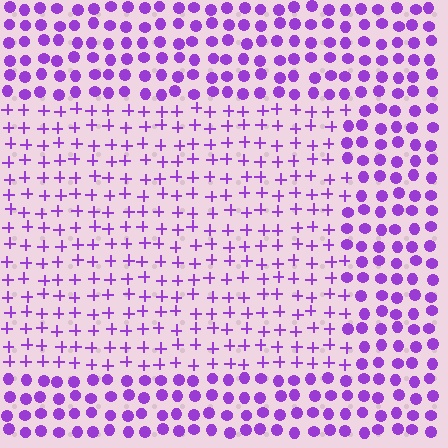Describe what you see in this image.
The image is filled with small purple elements arranged in a uniform grid. A rectangle-shaped region contains plus signs, while the surrounding area contains circles. The boundary is defined purely by the change in element shape.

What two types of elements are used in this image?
The image uses plus signs inside the rectangle region and circles outside it.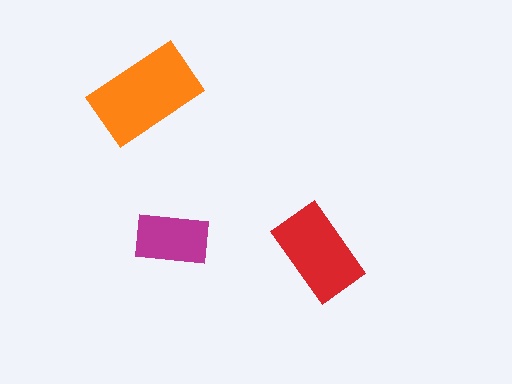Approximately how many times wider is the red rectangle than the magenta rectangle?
About 1.5 times wider.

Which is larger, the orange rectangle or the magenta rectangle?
The orange one.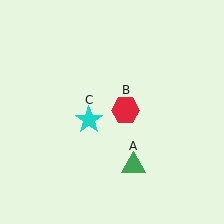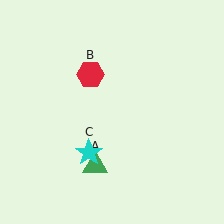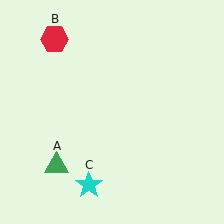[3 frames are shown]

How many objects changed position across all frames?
3 objects changed position: green triangle (object A), red hexagon (object B), cyan star (object C).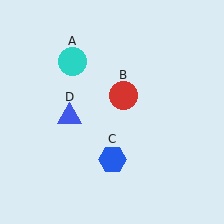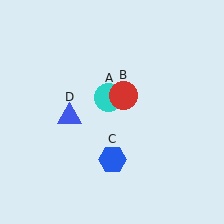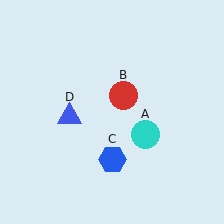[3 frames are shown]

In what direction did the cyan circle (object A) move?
The cyan circle (object A) moved down and to the right.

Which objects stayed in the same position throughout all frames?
Red circle (object B) and blue hexagon (object C) and blue triangle (object D) remained stationary.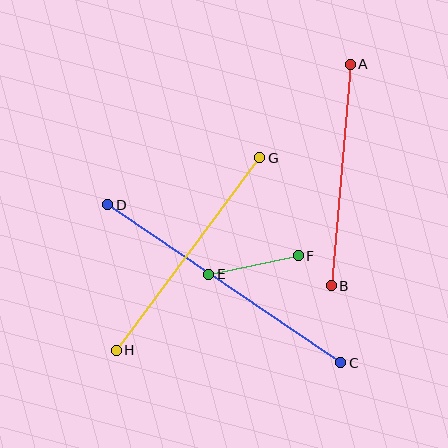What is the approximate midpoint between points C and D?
The midpoint is at approximately (224, 284) pixels.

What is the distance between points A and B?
The distance is approximately 222 pixels.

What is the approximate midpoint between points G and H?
The midpoint is at approximately (188, 254) pixels.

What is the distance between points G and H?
The distance is approximately 240 pixels.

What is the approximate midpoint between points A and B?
The midpoint is at approximately (341, 175) pixels.